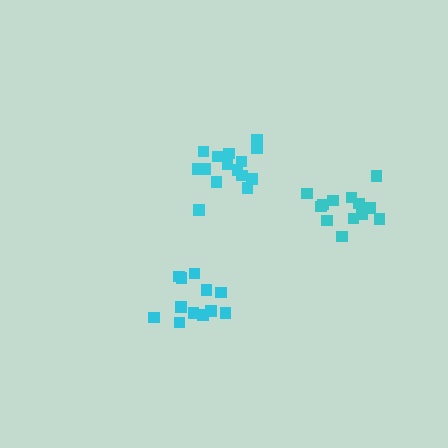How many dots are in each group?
Group 1: 15 dots, Group 2: 12 dots, Group 3: 13 dots (40 total).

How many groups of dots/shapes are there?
There are 3 groups.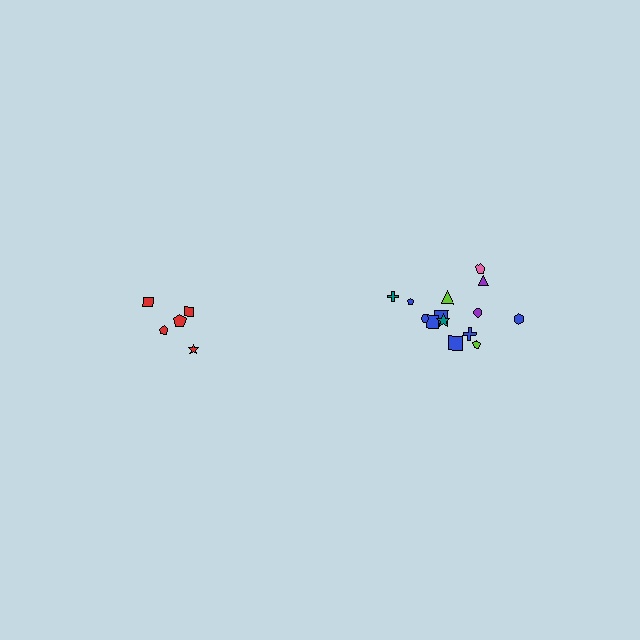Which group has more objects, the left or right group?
The right group.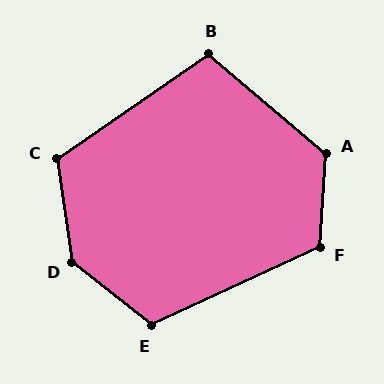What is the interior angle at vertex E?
Approximately 117 degrees (obtuse).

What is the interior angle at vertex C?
Approximately 117 degrees (obtuse).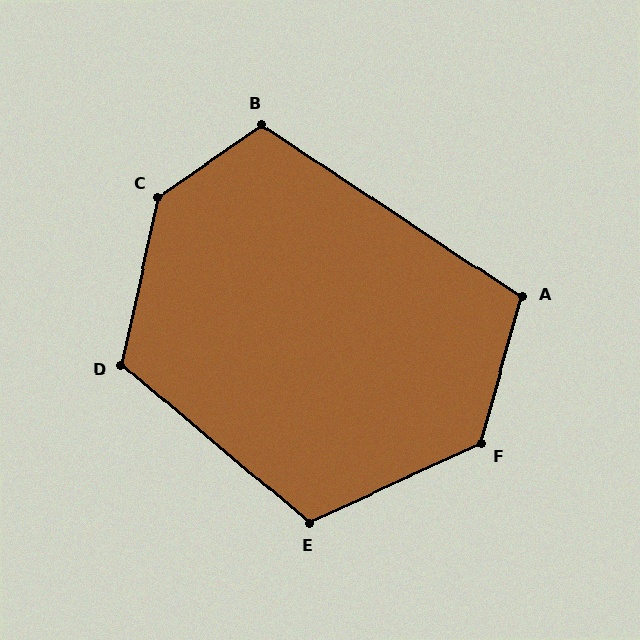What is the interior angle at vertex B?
Approximately 112 degrees (obtuse).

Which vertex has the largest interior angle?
C, at approximately 137 degrees.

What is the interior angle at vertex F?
Approximately 130 degrees (obtuse).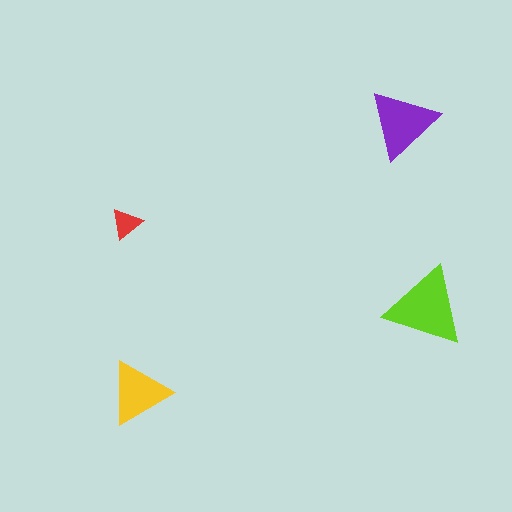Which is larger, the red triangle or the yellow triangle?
The yellow one.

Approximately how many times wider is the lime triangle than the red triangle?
About 2.5 times wider.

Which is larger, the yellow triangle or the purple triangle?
The purple one.